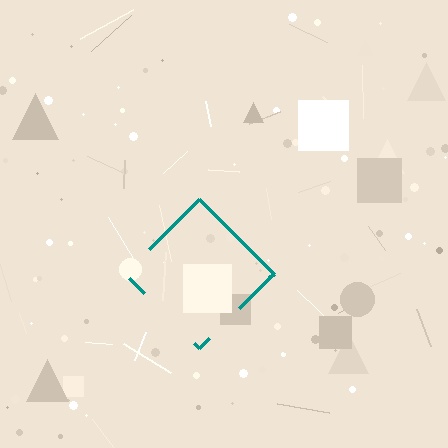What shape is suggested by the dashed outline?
The dashed outline suggests a diamond.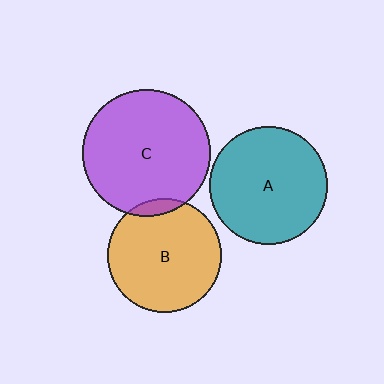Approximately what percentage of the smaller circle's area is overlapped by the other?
Approximately 5%.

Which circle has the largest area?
Circle C (purple).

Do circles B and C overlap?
Yes.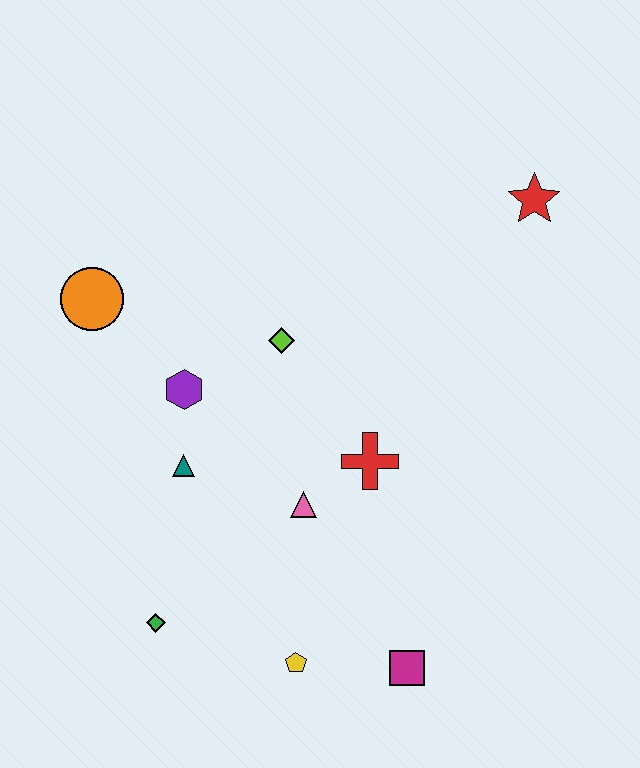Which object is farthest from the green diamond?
The red star is farthest from the green diamond.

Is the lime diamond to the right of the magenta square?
No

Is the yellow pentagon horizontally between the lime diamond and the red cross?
Yes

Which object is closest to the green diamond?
The yellow pentagon is closest to the green diamond.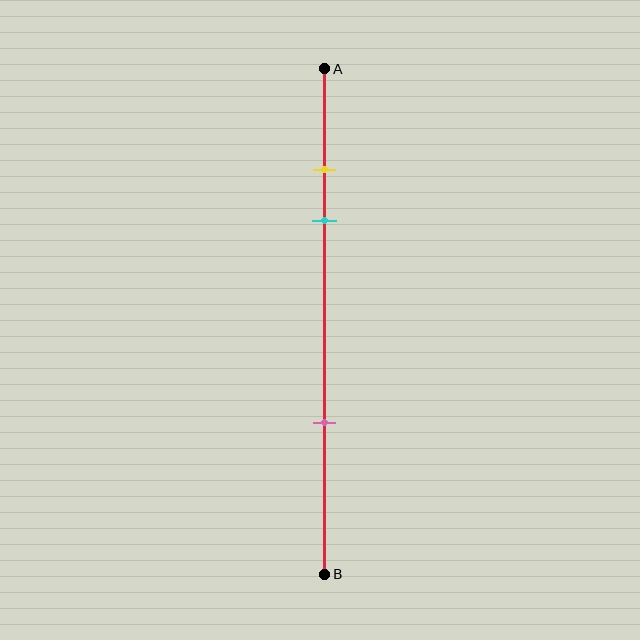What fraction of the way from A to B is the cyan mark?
The cyan mark is approximately 30% (0.3) of the way from A to B.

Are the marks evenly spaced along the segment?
No, the marks are not evenly spaced.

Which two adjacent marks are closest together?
The yellow and cyan marks are the closest adjacent pair.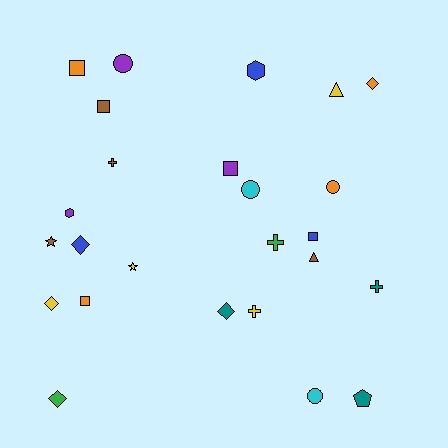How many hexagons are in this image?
There are 2 hexagons.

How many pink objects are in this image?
There are no pink objects.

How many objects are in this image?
There are 25 objects.